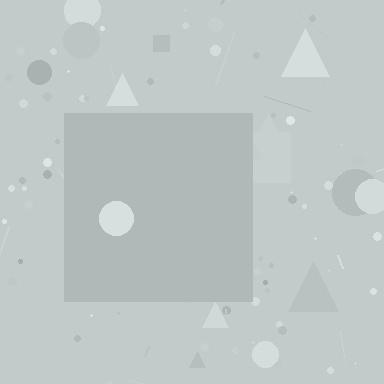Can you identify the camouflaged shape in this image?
The camouflaged shape is a square.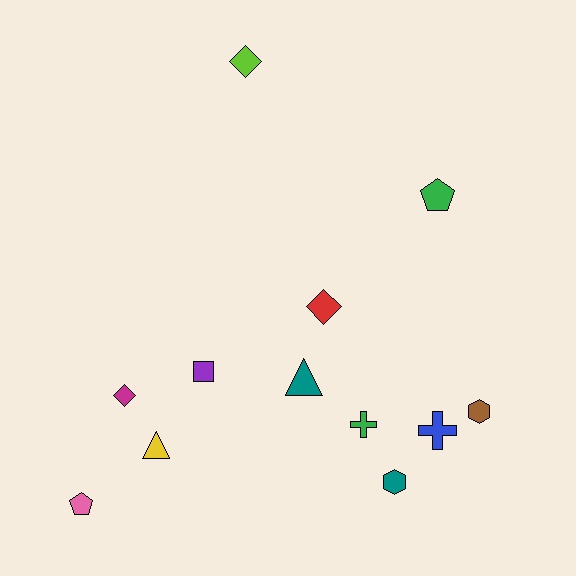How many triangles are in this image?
There are 2 triangles.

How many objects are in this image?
There are 12 objects.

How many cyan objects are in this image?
There are no cyan objects.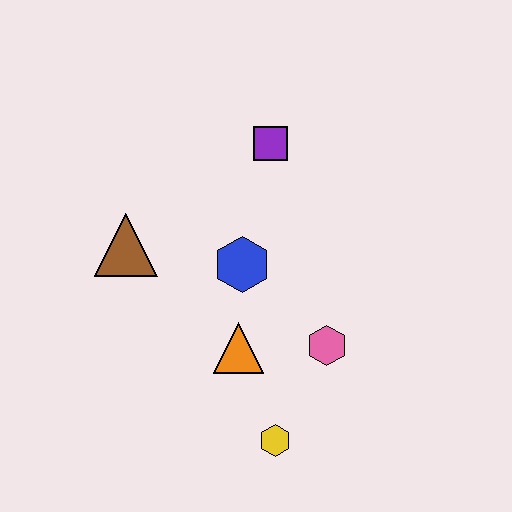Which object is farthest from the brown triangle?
The yellow hexagon is farthest from the brown triangle.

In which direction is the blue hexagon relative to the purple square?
The blue hexagon is below the purple square.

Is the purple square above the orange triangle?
Yes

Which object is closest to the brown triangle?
The blue hexagon is closest to the brown triangle.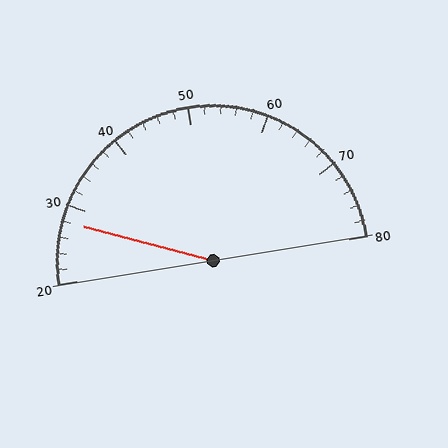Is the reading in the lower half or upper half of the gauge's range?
The reading is in the lower half of the range (20 to 80).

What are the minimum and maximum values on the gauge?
The gauge ranges from 20 to 80.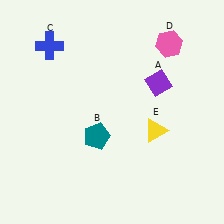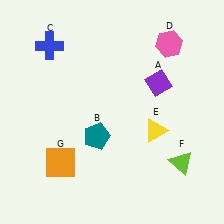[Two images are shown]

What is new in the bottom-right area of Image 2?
A lime triangle (F) was added in the bottom-right area of Image 2.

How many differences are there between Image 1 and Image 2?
There are 2 differences between the two images.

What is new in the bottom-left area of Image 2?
An orange square (G) was added in the bottom-left area of Image 2.